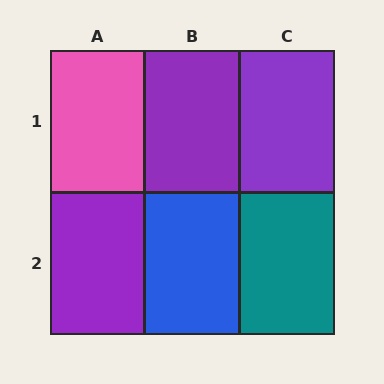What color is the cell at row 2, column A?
Purple.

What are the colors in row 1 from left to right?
Pink, purple, purple.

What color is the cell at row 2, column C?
Teal.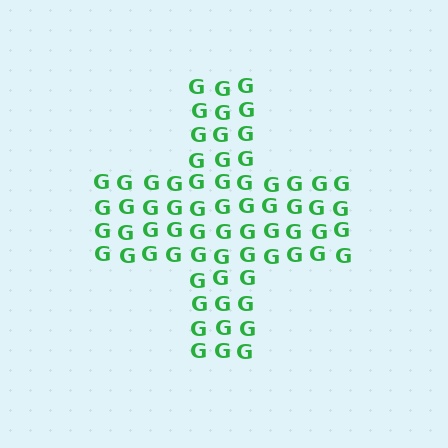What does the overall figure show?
The overall figure shows a cross.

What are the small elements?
The small elements are letter G's.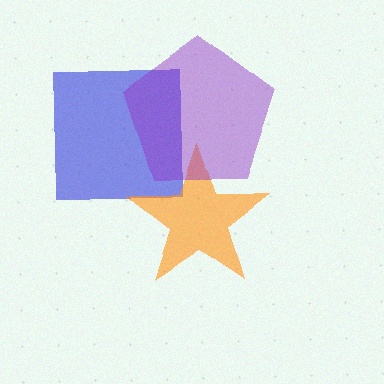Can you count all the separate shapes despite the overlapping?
Yes, there are 3 separate shapes.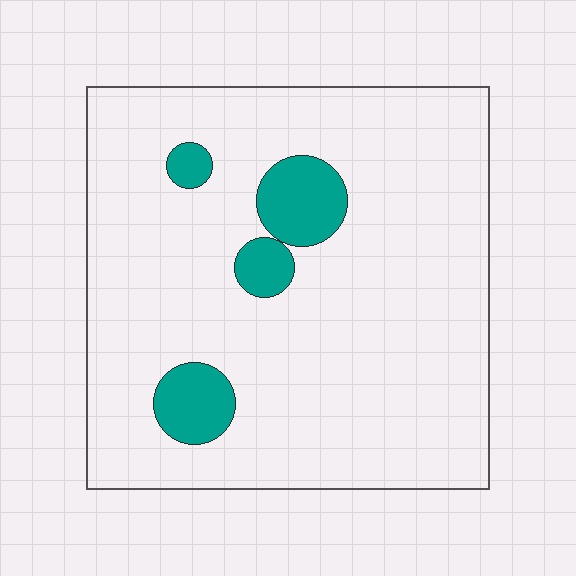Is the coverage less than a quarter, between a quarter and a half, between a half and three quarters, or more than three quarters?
Less than a quarter.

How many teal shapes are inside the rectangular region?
4.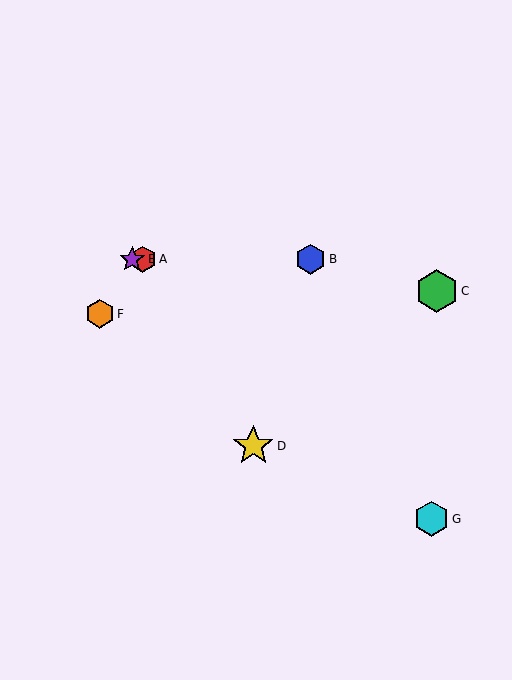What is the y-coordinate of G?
Object G is at y≈519.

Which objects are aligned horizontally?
Objects A, B, E are aligned horizontally.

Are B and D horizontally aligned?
No, B is at y≈259 and D is at y≈446.